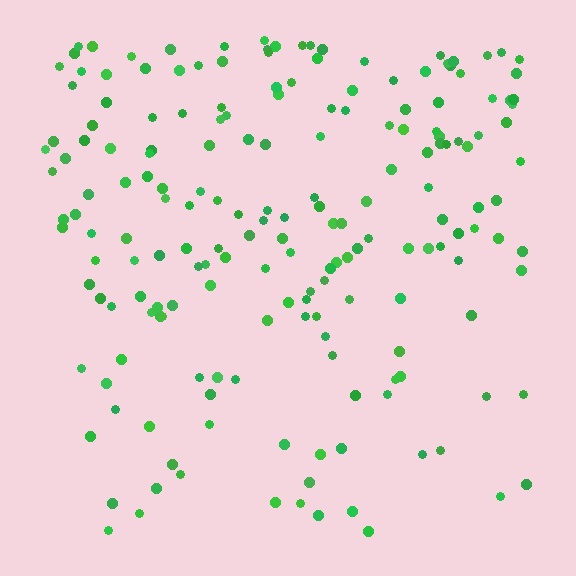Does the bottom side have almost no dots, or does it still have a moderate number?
Still a moderate number, just noticeably fewer than the top.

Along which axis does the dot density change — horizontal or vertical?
Vertical.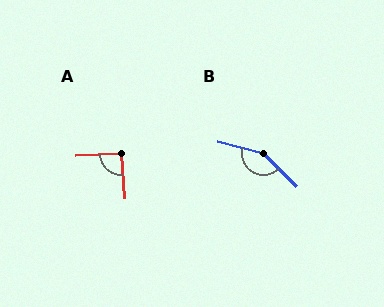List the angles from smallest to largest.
A (92°), B (151°).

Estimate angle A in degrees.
Approximately 92 degrees.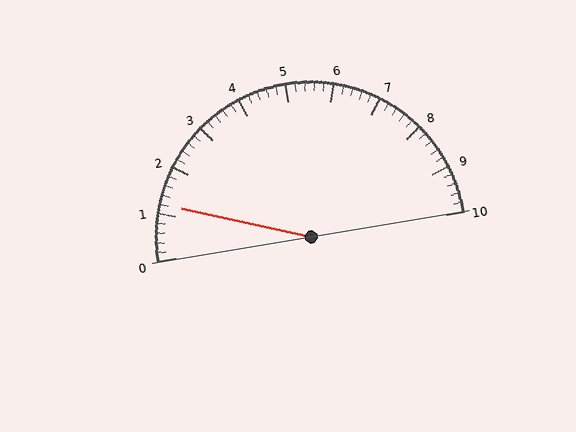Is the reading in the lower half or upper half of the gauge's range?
The reading is in the lower half of the range (0 to 10).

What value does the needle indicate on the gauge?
The needle indicates approximately 1.2.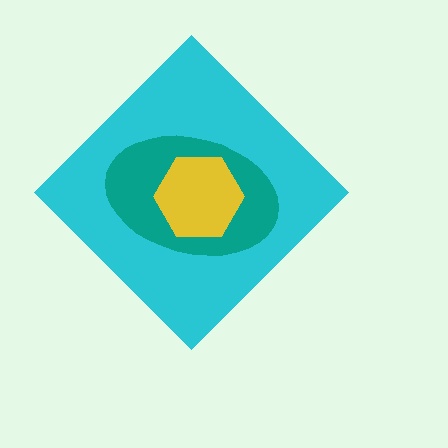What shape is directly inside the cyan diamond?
The teal ellipse.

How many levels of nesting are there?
3.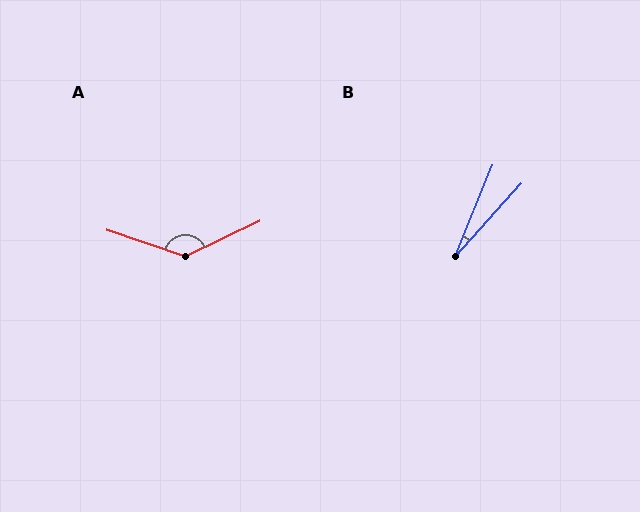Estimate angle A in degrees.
Approximately 136 degrees.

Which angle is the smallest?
B, at approximately 20 degrees.